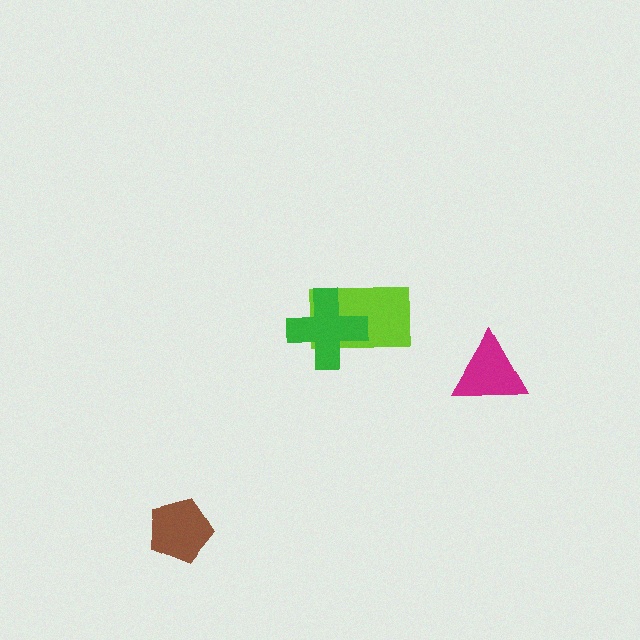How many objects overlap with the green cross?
1 object overlaps with the green cross.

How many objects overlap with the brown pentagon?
0 objects overlap with the brown pentagon.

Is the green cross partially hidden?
No, no other shape covers it.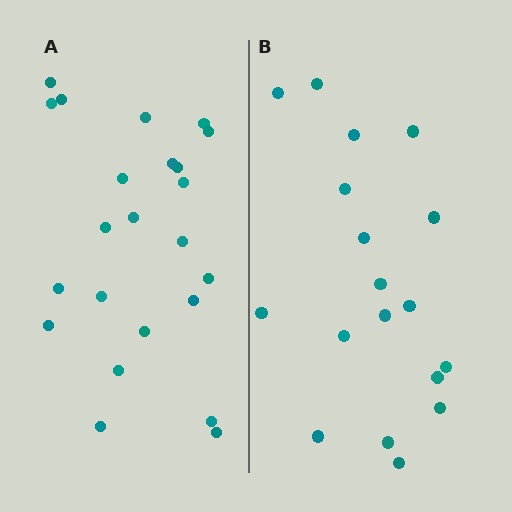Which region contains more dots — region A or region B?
Region A (the left region) has more dots.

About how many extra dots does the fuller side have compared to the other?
Region A has about 5 more dots than region B.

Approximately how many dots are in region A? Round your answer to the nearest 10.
About 20 dots. (The exact count is 23, which rounds to 20.)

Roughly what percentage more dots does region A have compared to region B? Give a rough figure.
About 30% more.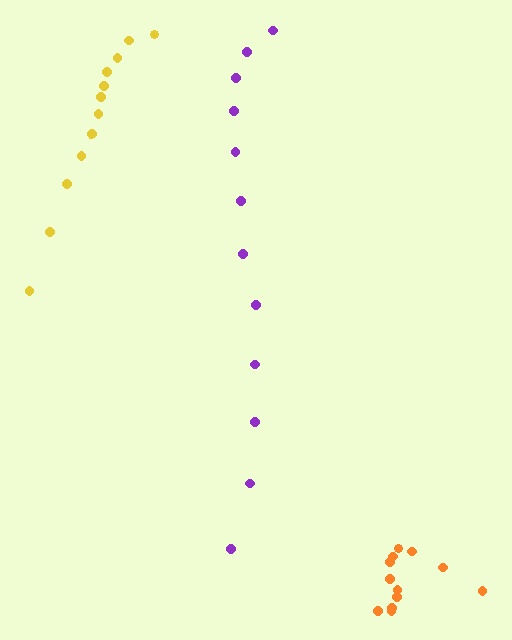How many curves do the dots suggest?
There are 3 distinct paths.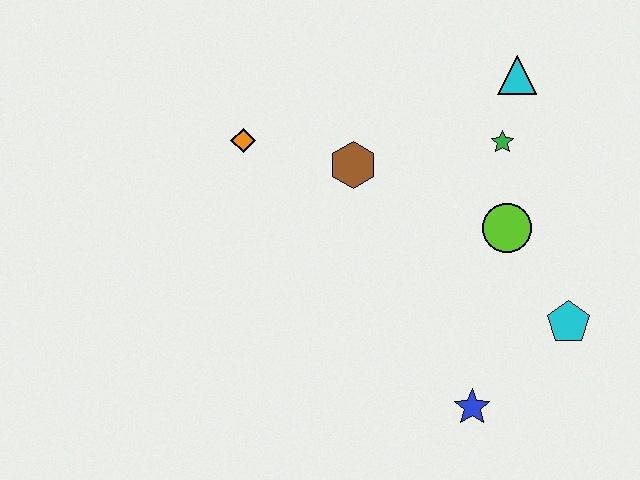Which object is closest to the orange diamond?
The brown hexagon is closest to the orange diamond.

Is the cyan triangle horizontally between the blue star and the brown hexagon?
No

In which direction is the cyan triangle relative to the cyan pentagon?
The cyan triangle is above the cyan pentagon.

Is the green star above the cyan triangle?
No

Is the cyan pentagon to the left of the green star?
No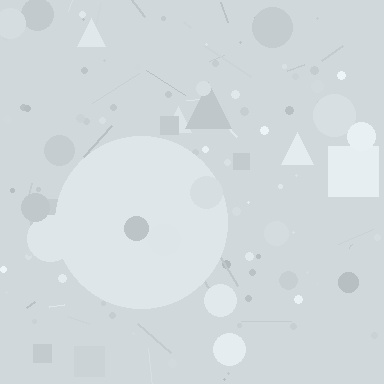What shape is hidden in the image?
A circle is hidden in the image.